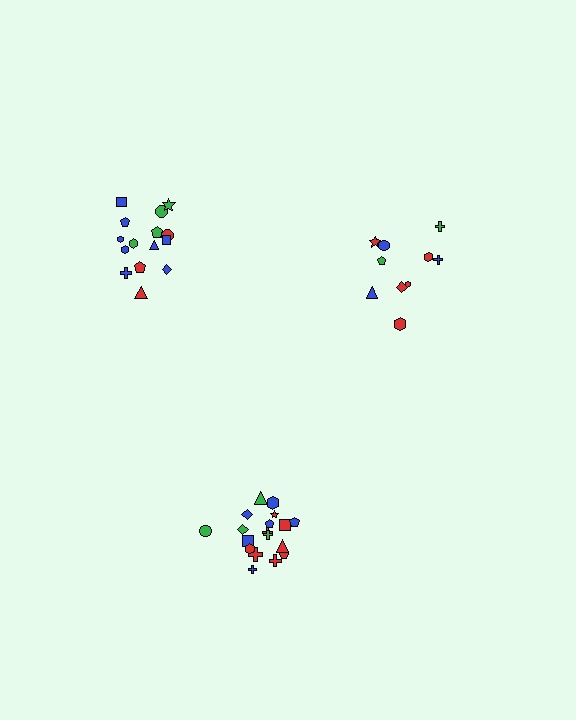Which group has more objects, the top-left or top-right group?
The top-left group.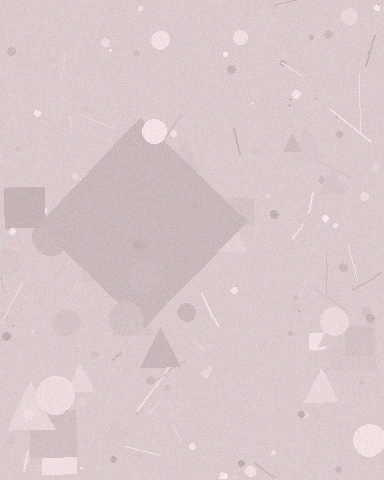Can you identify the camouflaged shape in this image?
The camouflaged shape is a diamond.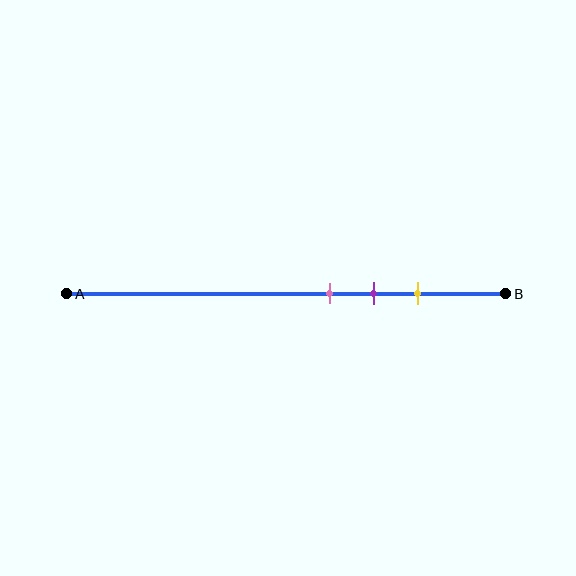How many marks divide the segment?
There are 3 marks dividing the segment.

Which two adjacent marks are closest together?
The pink and purple marks are the closest adjacent pair.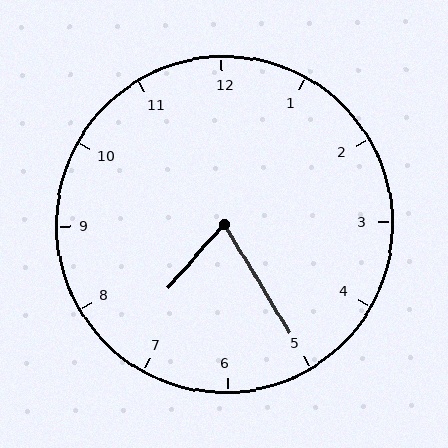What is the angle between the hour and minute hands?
Approximately 72 degrees.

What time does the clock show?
7:25.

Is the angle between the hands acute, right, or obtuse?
It is acute.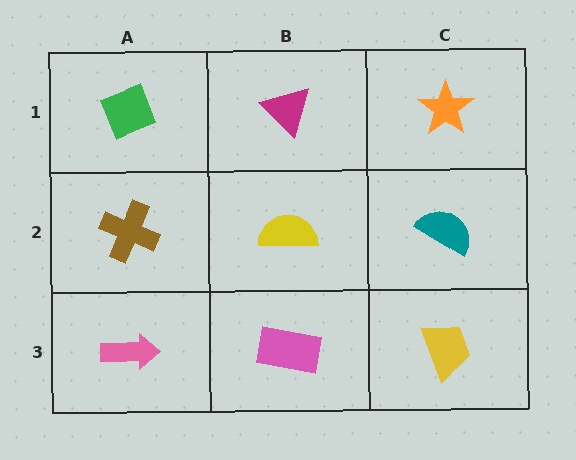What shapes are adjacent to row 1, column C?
A teal semicircle (row 2, column C), a magenta triangle (row 1, column B).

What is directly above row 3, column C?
A teal semicircle.